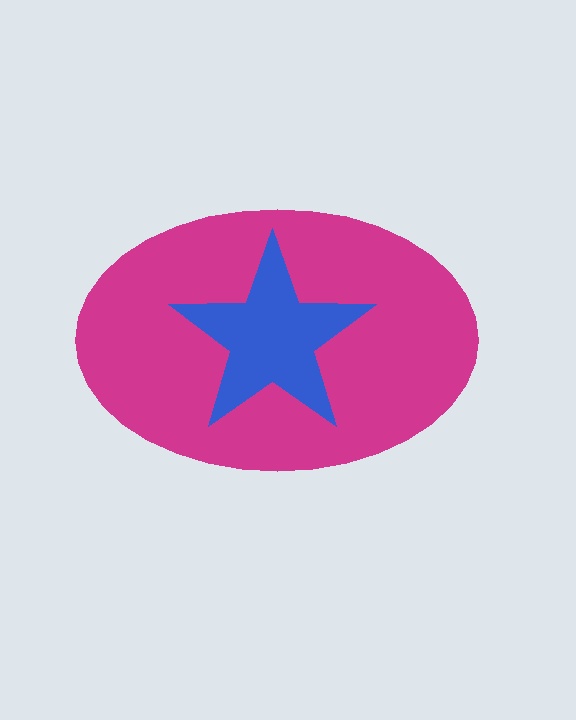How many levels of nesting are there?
2.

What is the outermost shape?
The magenta ellipse.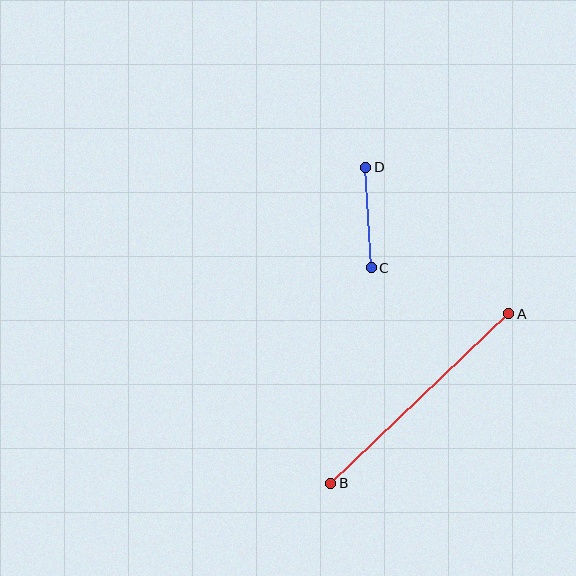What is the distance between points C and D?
The distance is approximately 101 pixels.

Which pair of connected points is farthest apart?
Points A and B are farthest apart.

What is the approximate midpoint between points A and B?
The midpoint is at approximately (420, 399) pixels.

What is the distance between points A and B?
The distance is approximately 246 pixels.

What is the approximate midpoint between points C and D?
The midpoint is at approximately (368, 218) pixels.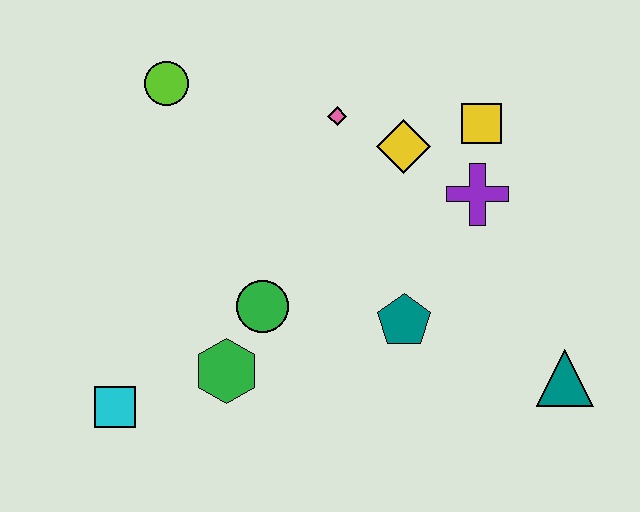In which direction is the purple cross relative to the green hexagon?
The purple cross is to the right of the green hexagon.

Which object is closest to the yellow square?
The purple cross is closest to the yellow square.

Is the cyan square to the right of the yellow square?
No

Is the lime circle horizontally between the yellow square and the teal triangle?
No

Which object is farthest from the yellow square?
The cyan square is farthest from the yellow square.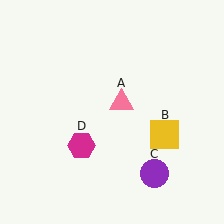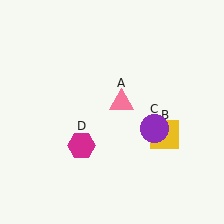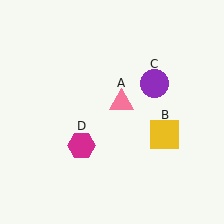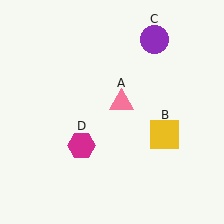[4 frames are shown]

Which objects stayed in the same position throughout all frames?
Pink triangle (object A) and yellow square (object B) and magenta hexagon (object D) remained stationary.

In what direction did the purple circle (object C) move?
The purple circle (object C) moved up.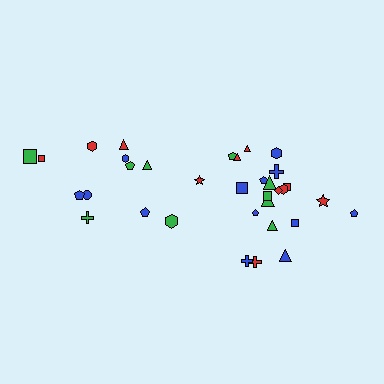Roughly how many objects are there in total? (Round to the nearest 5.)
Roughly 35 objects in total.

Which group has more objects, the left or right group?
The right group.